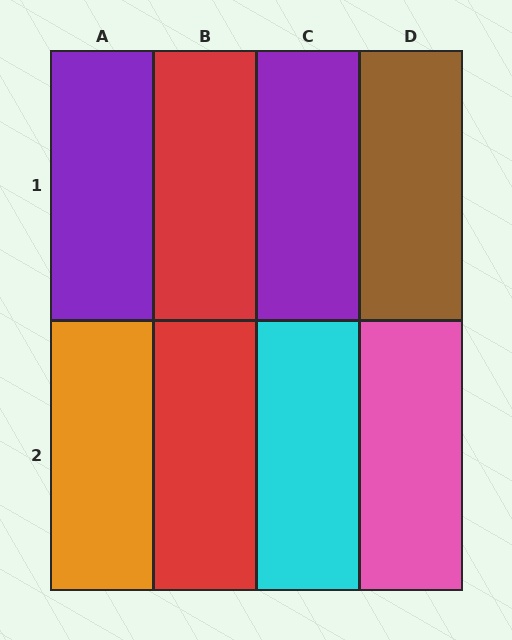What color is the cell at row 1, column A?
Purple.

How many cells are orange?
1 cell is orange.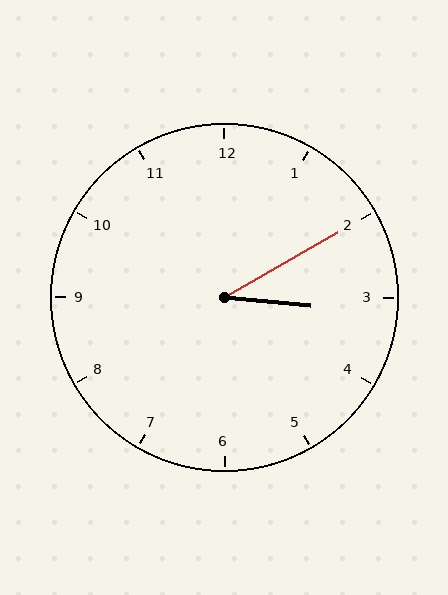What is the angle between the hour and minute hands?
Approximately 35 degrees.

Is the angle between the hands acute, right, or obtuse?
It is acute.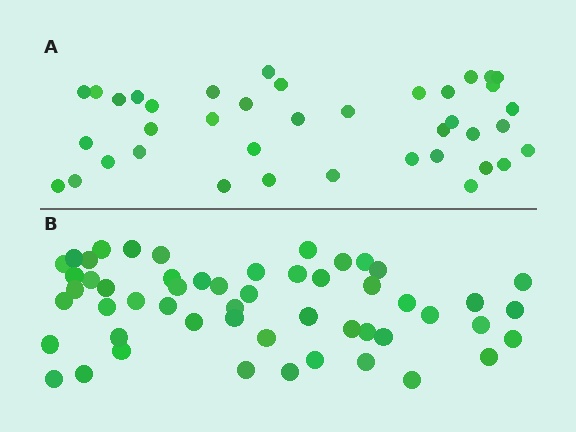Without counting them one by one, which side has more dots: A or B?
Region B (the bottom region) has more dots.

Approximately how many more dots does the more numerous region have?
Region B has approximately 15 more dots than region A.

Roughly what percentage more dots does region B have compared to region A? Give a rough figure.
About 35% more.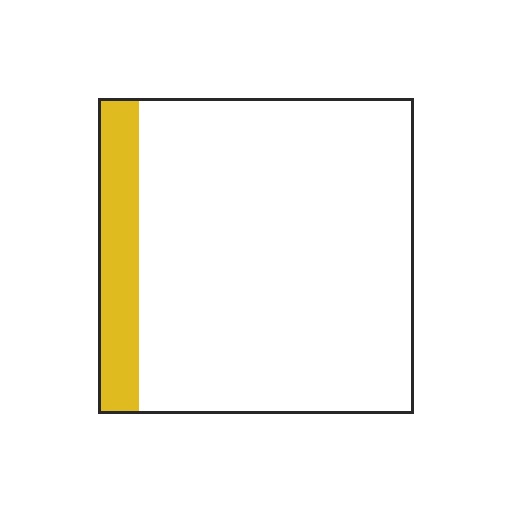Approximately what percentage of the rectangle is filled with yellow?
Approximately 15%.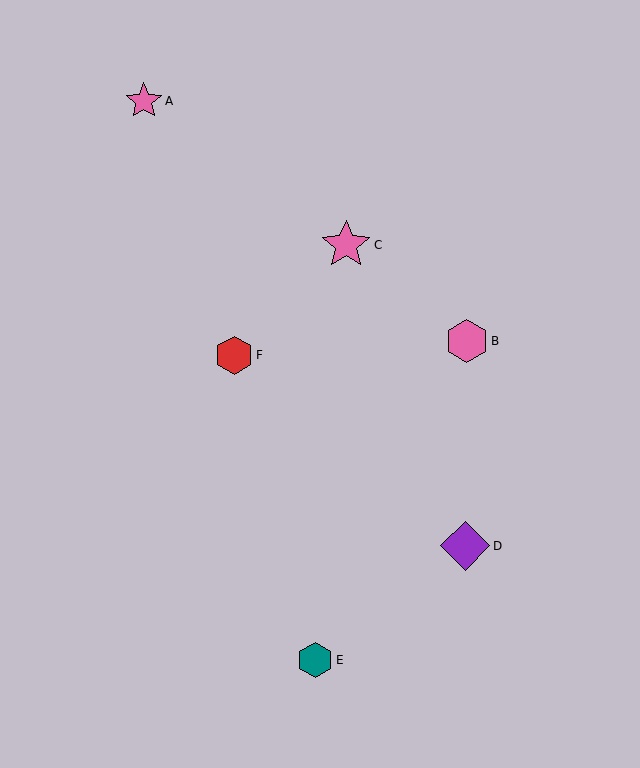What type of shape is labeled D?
Shape D is a purple diamond.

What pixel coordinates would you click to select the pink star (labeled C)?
Click at (346, 245) to select the pink star C.